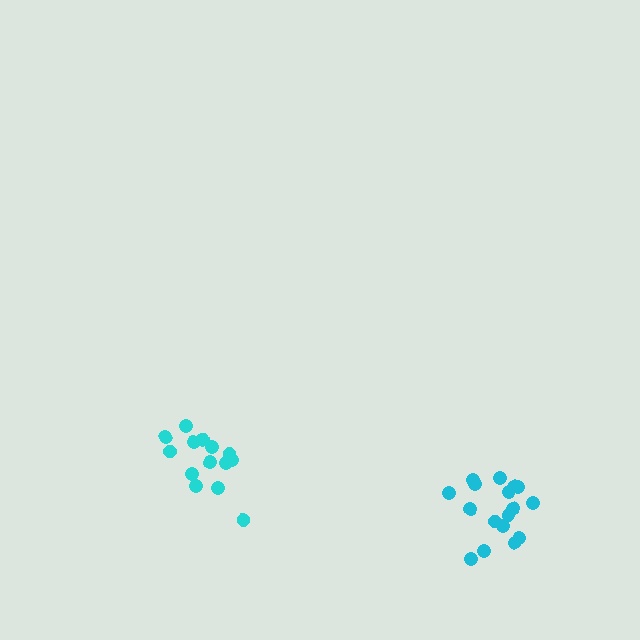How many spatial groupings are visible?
There are 2 spatial groupings.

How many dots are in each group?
Group 1: 14 dots, Group 2: 17 dots (31 total).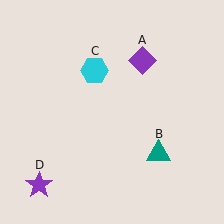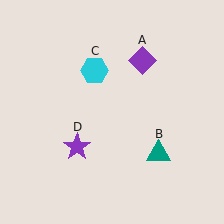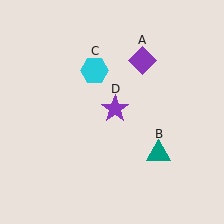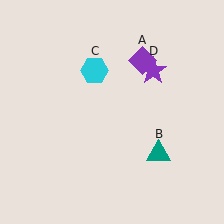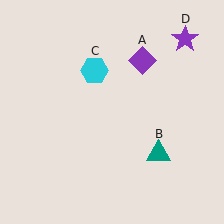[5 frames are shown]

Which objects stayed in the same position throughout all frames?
Purple diamond (object A) and teal triangle (object B) and cyan hexagon (object C) remained stationary.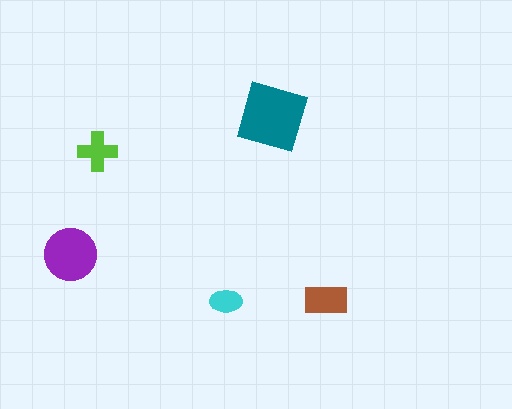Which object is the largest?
The teal diamond.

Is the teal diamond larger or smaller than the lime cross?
Larger.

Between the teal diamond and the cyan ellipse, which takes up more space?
The teal diamond.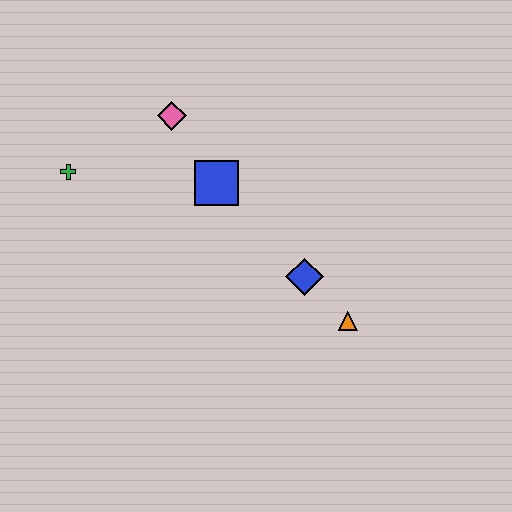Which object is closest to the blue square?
The pink diamond is closest to the blue square.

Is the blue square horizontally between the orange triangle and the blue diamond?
No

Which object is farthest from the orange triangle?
The green cross is farthest from the orange triangle.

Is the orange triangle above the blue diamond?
No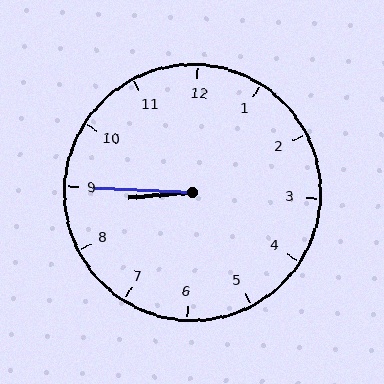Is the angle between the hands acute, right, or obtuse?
It is acute.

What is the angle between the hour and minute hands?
Approximately 8 degrees.